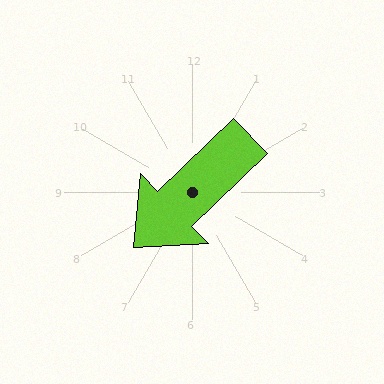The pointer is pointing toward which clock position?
Roughly 8 o'clock.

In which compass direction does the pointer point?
Southwest.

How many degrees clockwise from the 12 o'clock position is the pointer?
Approximately 226 degrees.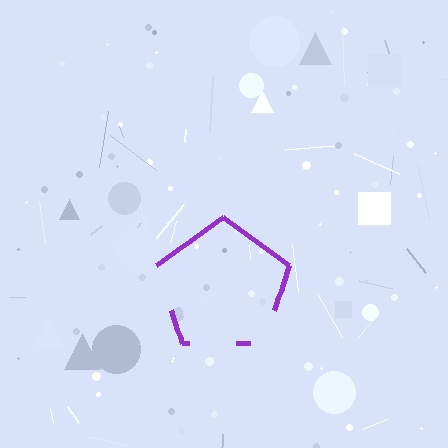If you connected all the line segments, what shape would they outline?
They would outline a pentagon.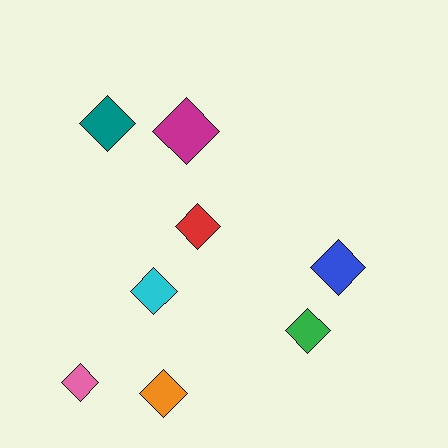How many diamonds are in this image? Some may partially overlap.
There are 8 diamonds.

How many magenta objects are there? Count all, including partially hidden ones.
There is 1 magenta object.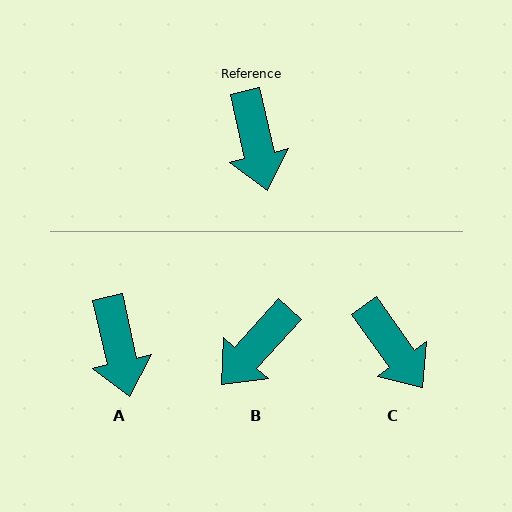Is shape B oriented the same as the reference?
No, it is off by about 55 degrees.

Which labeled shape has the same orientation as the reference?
A.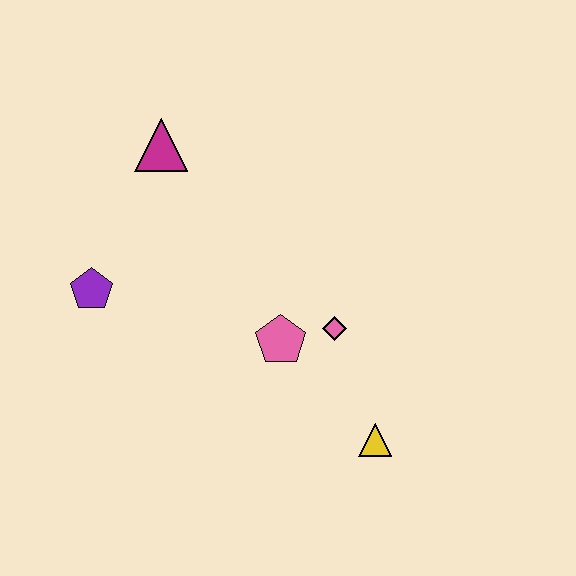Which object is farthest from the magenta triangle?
The yellow triangle is farthest from the magenta triangle.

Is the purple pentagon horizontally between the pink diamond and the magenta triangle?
No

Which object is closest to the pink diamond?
The pink pentagon is closest to the pink diamond.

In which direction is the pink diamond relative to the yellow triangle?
The pink diamond is above the yellow triangle.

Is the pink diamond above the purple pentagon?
No